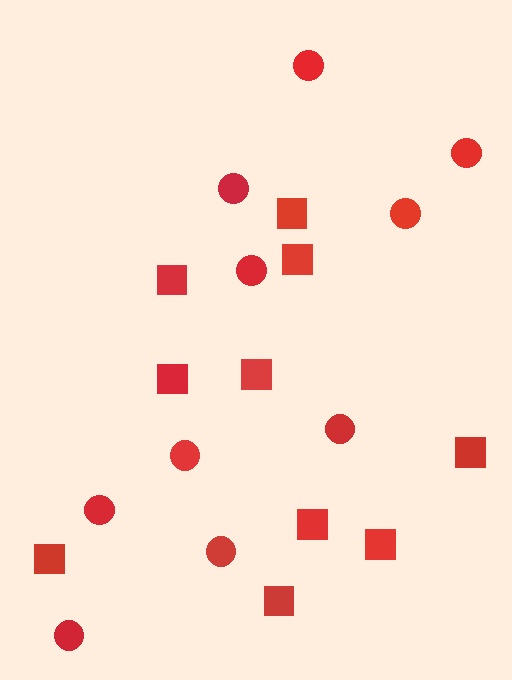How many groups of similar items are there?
There are 2 groups: one group of circles (10) and one group of squares (10).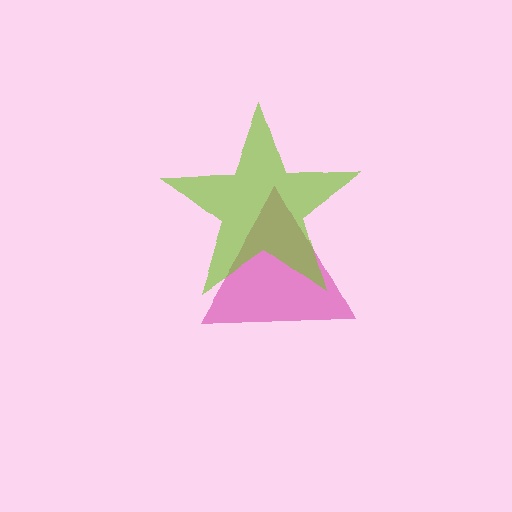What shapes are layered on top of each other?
The layered shapes are: a pink triangle, a lime star.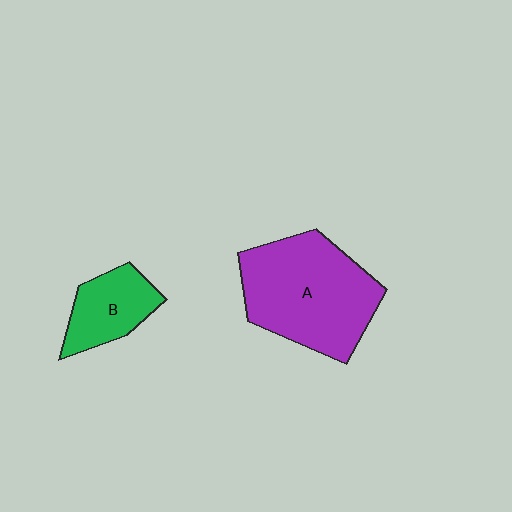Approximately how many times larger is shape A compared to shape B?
Approximately 2.3 times.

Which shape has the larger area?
Shape A (purple).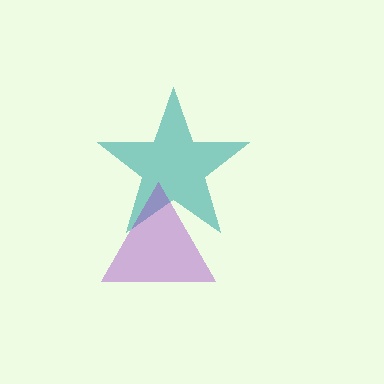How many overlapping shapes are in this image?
There are 2 overlapping shapes in the image.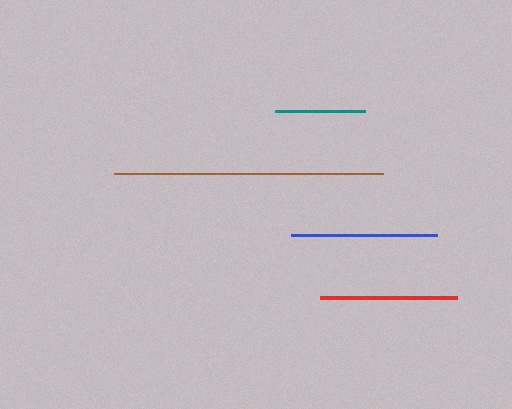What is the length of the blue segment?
The blue segment is approximately 146 pixels long.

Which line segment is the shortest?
The teal line is the shortest at approximately 91 pixels.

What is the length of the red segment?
The red segment is approximately 137 pixels long.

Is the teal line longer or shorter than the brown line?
The brown line is longer than the teal line.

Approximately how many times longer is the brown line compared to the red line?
The brown line is approximately 2.0 times the length of the red line.